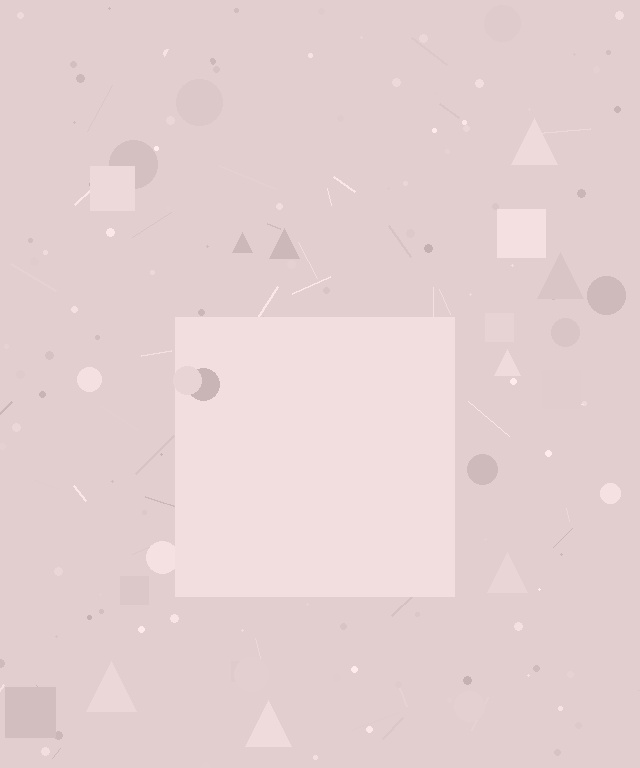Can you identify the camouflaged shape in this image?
The camouflaged shape is a square.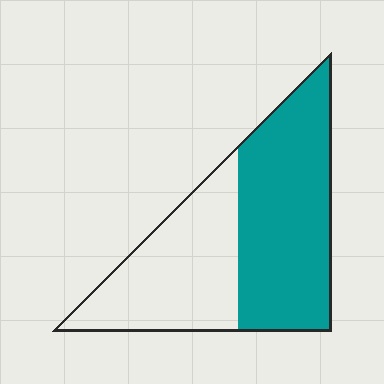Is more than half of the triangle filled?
Yes.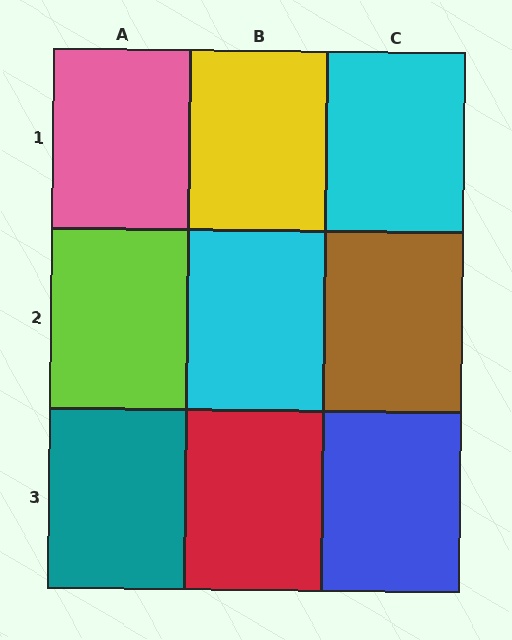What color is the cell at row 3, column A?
Teal.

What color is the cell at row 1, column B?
Yellow.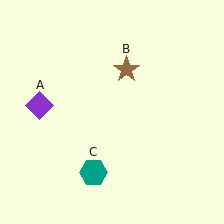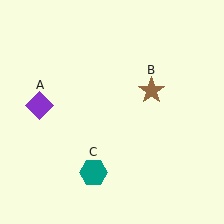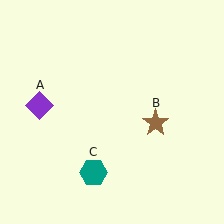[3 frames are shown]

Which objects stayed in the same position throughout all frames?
Purple diamond (object A) and teal hexagon (object C) remained stationary.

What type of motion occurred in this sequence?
The brown star (object B) rotated clockwise around the center of the scene.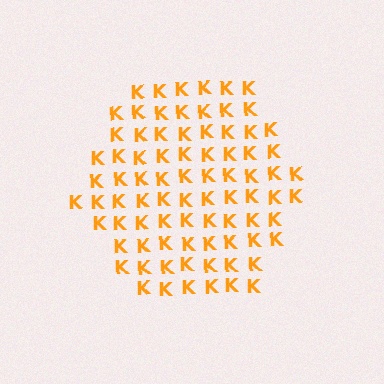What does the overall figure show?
The overall figure shows a hexagon.